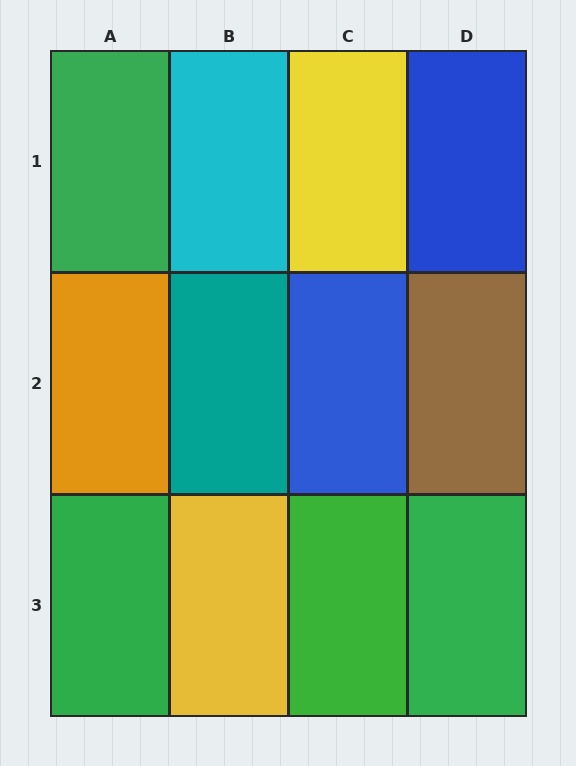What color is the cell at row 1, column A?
Green.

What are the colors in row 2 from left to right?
Orange, teal, blue, brown.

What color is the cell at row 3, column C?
Green.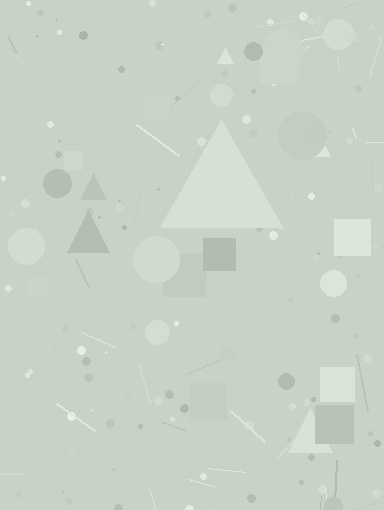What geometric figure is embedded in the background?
A triangle is embedded in the background.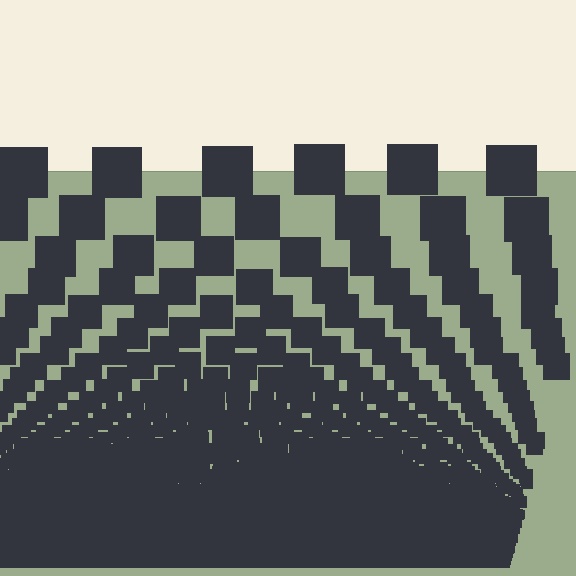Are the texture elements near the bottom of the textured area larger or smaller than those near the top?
Smaller. The gradient is inverted — elements near the bottom are smaller and denser.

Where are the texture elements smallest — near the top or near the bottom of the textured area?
Near the bottom.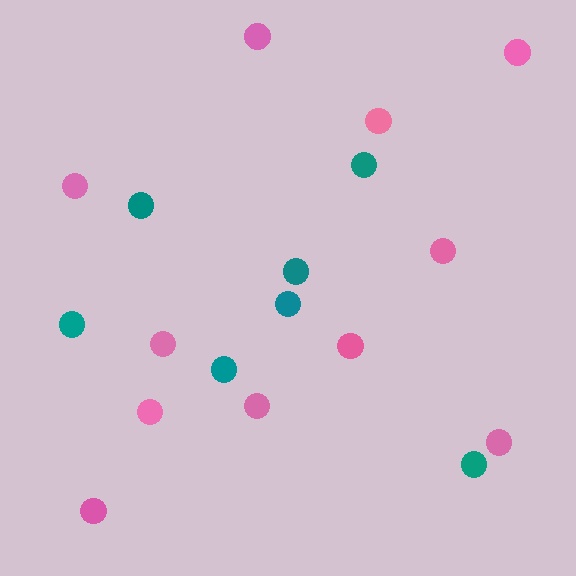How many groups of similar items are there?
There are 2 groups: one group of teal circles (7) and one group of pink circles (11).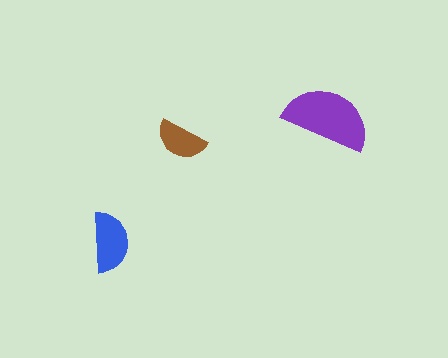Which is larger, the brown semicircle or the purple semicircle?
The purple one.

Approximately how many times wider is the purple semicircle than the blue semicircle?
About 1.5 times wider.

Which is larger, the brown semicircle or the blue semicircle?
The blue one.